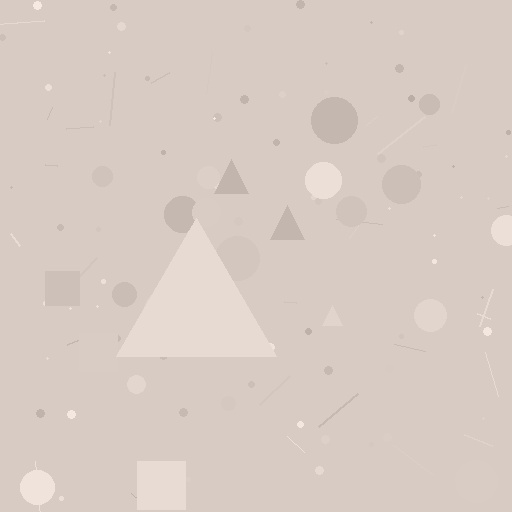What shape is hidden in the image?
A triangle is hidden in the image.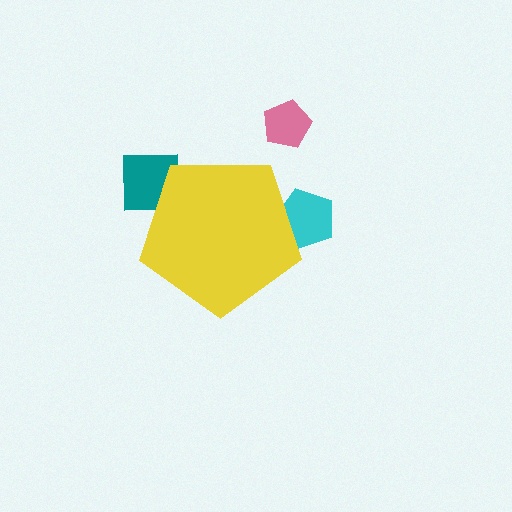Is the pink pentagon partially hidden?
No, the pink pentagon is fully visible.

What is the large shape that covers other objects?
A yellow pentagon.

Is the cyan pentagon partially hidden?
Yes, the cyan pentagon is partially hidden behind the yellow pentagon.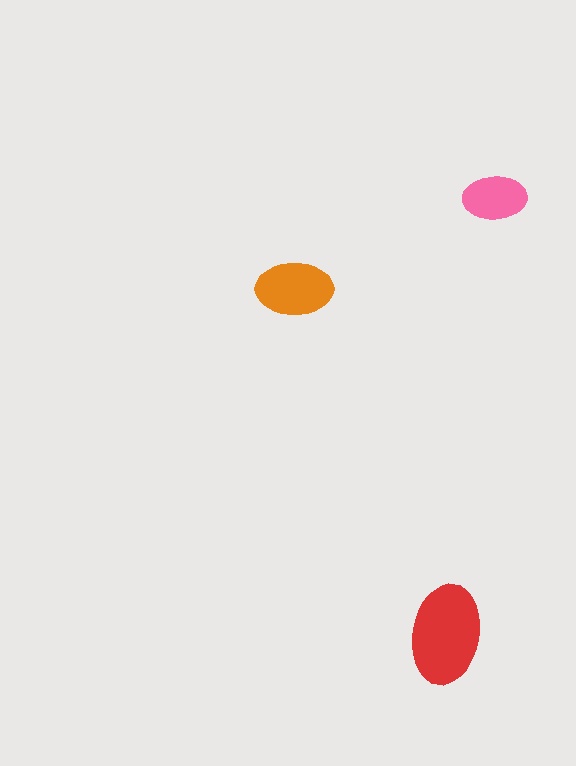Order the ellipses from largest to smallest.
the red one, the orange one, the pink one.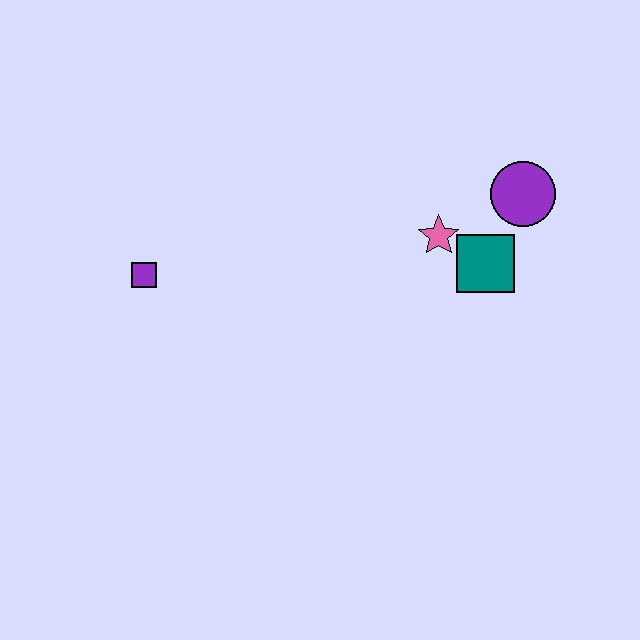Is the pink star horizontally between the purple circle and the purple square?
Yes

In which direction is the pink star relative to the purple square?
The pink star is to the right of the purple square.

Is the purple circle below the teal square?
No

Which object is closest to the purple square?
The pink star is closest to the purple square.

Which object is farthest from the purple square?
The purple circle is farthest from the purple square.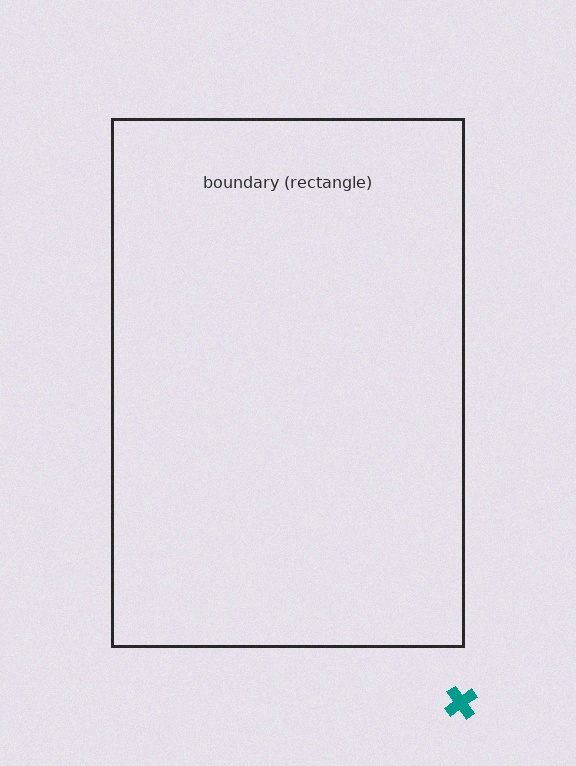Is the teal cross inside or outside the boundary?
Outside.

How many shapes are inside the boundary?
0 inside, 1 outside.